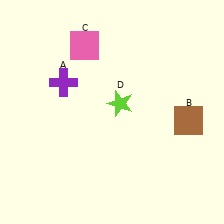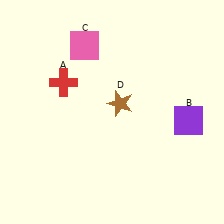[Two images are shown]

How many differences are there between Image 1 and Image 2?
There are 3 differences between the two images.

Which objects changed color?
A changed from purple to red. B changed from brown to purple. D changed from lime to brown.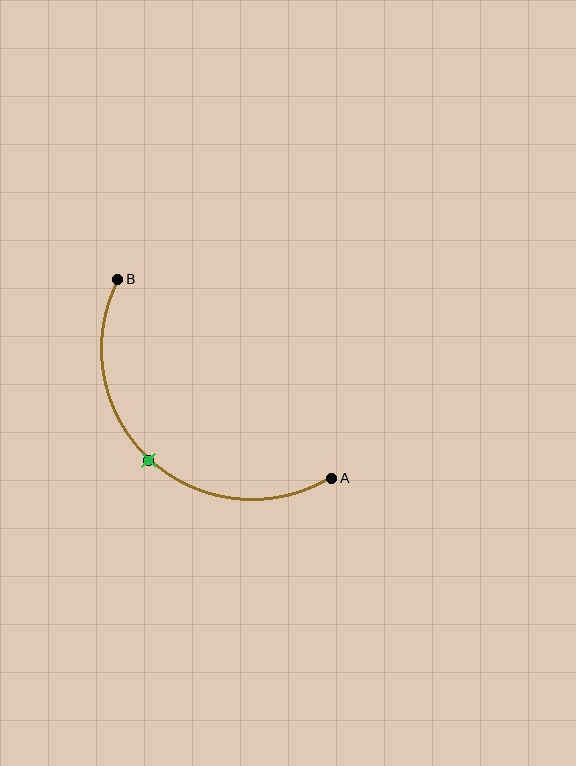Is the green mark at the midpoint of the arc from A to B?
Yes. The green mark lies on the arc at equal arc-length from both A and B — it is the arc midpoint.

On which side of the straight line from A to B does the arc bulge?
The arc bulges below and to the left of the straight line connecting A and B.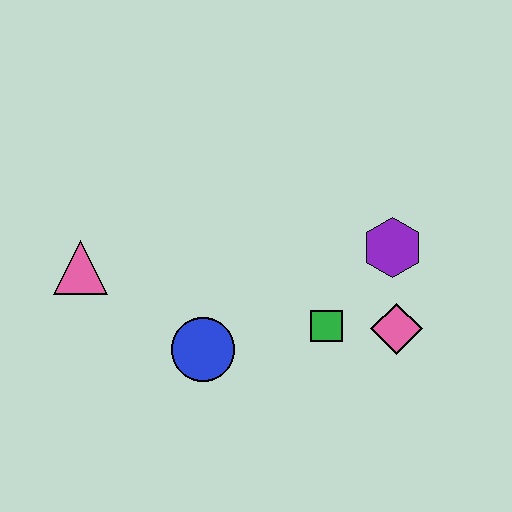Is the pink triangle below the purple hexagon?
Yes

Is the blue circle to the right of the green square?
No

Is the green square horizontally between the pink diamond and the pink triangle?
Yes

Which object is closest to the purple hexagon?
The pink diamond is closest to the purple hexagon.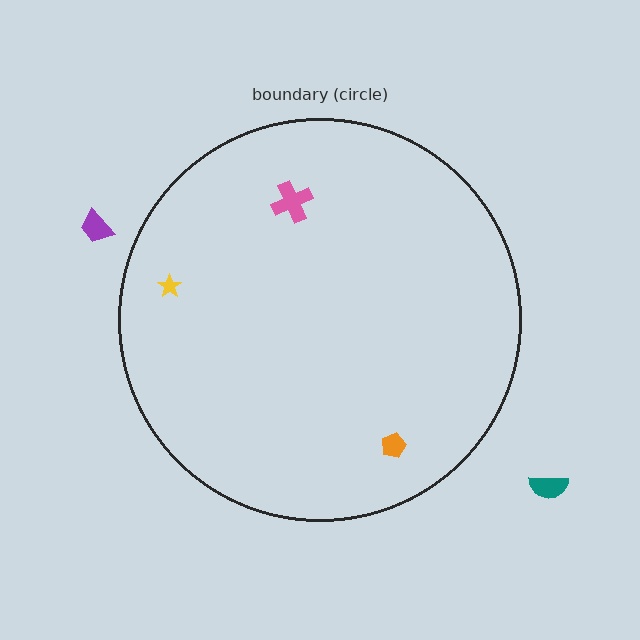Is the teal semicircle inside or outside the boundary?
Outside.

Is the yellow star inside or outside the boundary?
Inside.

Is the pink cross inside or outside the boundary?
Inside.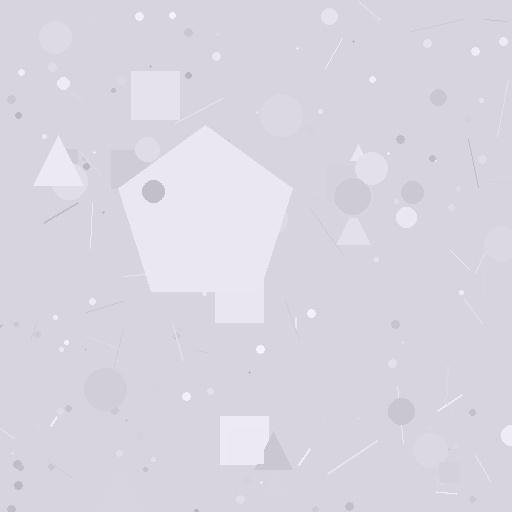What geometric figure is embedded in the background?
A pentagon is embedded in the background.